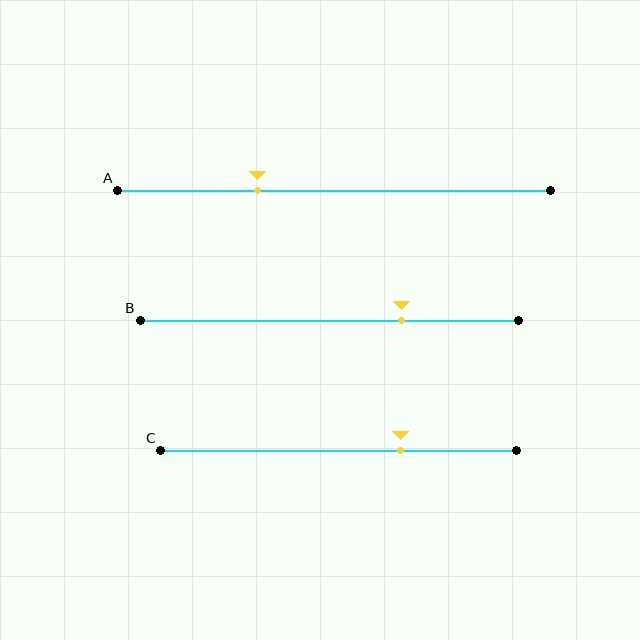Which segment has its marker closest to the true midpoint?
Segment C has its marker closest to the true midpoint.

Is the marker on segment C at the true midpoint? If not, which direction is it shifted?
No, the marker on segment C is shifted to the right by about 17% of the segment length.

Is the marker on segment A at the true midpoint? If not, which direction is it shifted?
No, the marker on segment A is shifted to the left by about 18% of the segment length.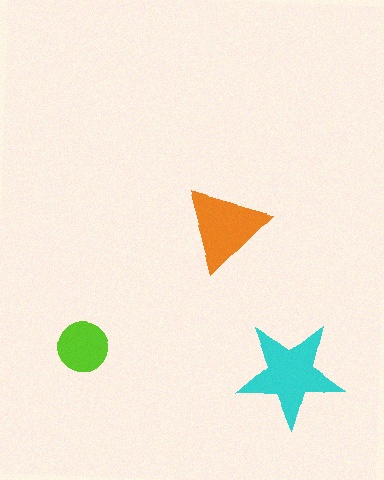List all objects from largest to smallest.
The cyan star, the orange triangle, the lime circle.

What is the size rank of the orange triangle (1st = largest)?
2nd.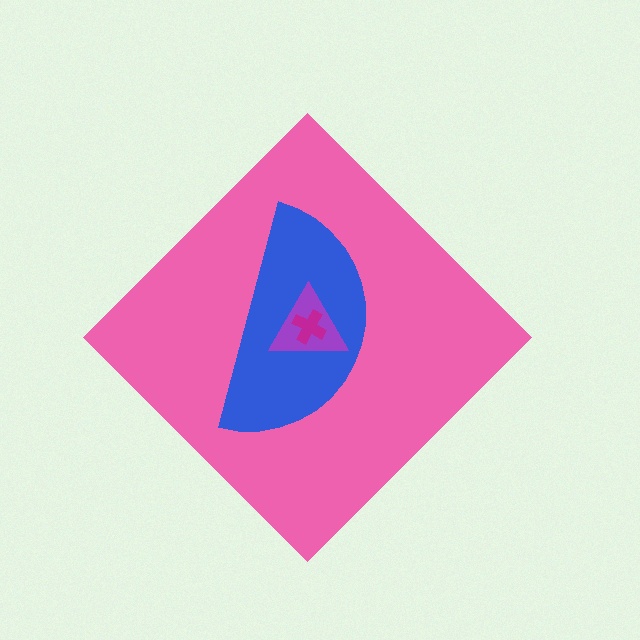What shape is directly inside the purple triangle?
The magenta cross.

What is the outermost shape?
The pink diamond.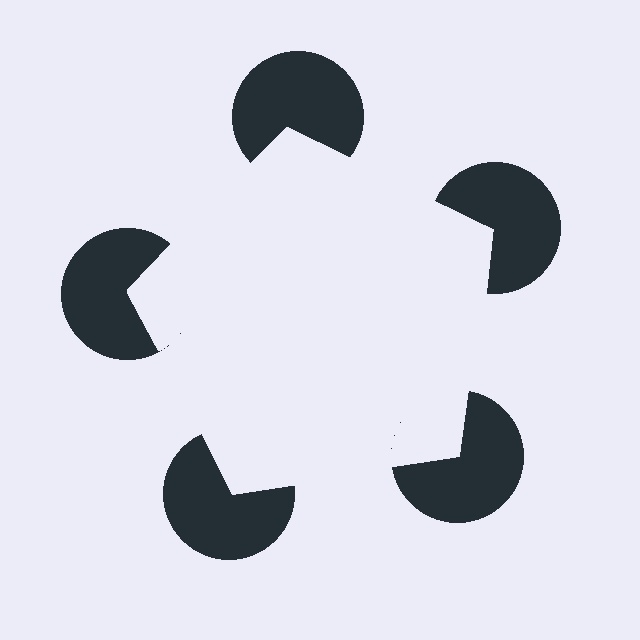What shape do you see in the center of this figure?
An illusory pentagon — its edges are inferred from the aligned wedge cuts in the pac-man discs, not physically drawn.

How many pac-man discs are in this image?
There are 5 — one at each vertex of the illusory pentagon.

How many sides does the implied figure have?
5 sides.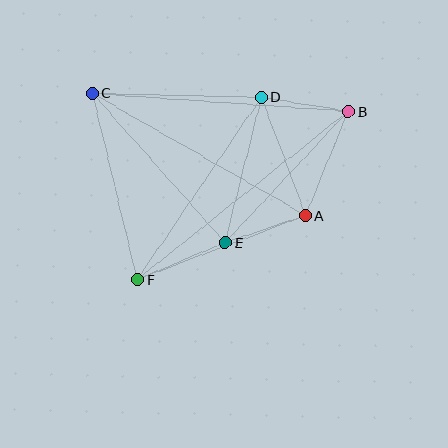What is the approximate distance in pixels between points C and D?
The distance between C and D is approximately 169 pixels.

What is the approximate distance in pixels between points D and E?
The distance between D and E is approximately 150 pixels.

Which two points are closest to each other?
Points A and E are closest to each other.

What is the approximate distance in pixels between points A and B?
The distance between A and B is approximately 113 pixels.